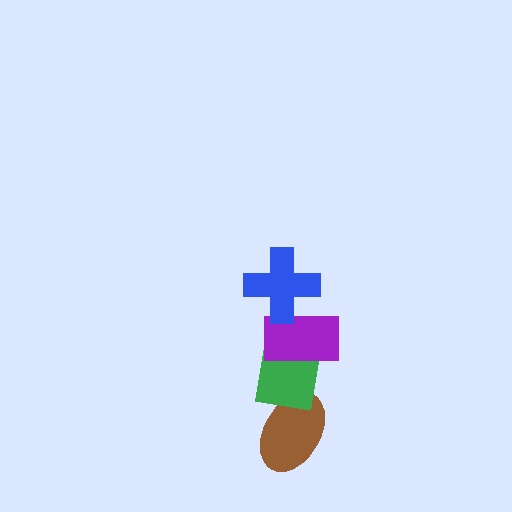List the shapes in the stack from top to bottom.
From top to bottom: the blue cross, the purple rectangle, the green square, the brown ellipse.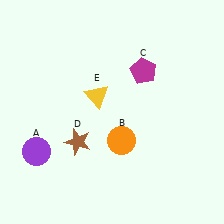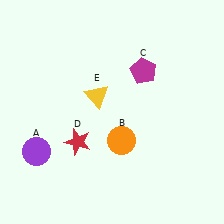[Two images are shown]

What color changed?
The star (D) changed from brown in Image 1 to red in Image 2.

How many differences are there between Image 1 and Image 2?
There is 1 difference between the two images.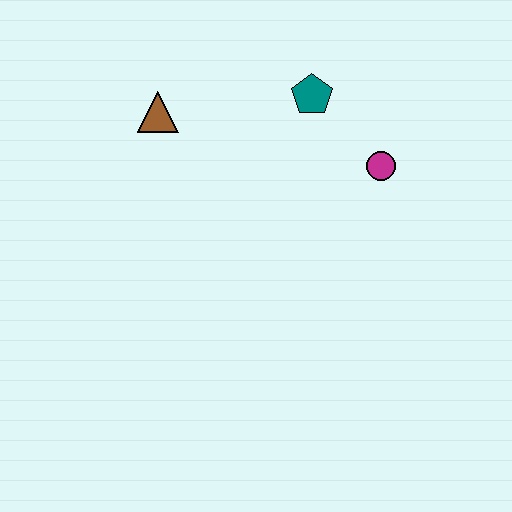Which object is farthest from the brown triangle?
The magenta circle is farthest from the brown triangle.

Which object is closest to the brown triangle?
The teal pentagon is closest to the brown triangle.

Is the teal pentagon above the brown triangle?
Yes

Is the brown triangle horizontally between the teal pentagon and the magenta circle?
No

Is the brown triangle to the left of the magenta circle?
Yes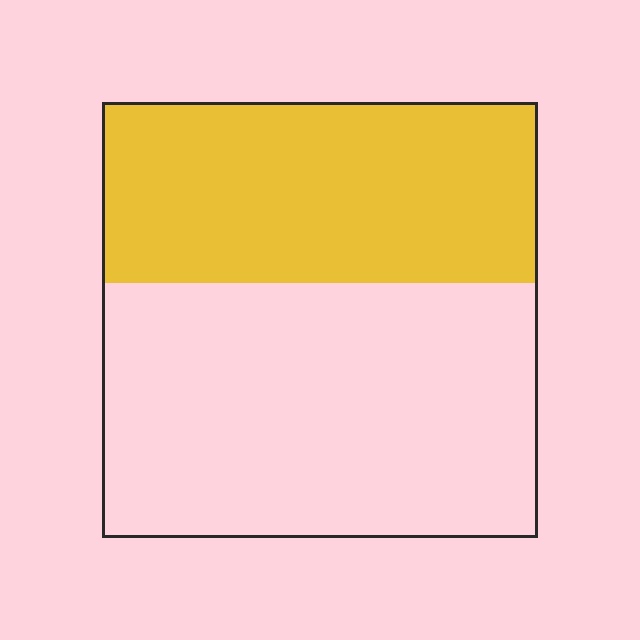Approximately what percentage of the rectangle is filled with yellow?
Approximately 40%.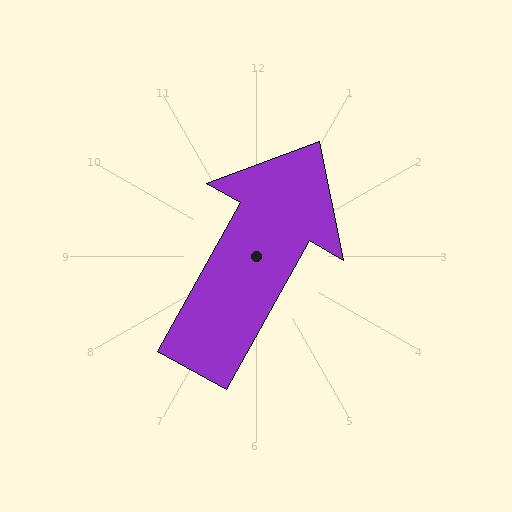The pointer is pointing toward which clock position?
Roughly 1 o'clock.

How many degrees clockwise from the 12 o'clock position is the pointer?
Approximately 29 degrees.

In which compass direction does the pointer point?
Northeast.